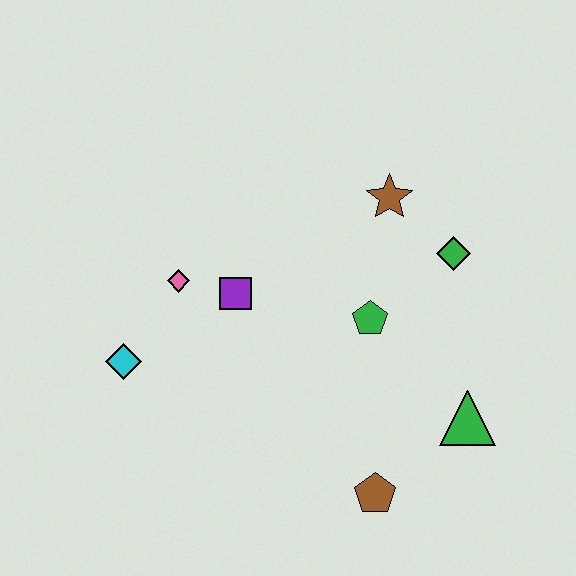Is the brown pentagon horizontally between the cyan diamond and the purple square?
No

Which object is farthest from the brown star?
The cyan diamond is farthest from the brown star.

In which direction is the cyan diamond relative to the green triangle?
The cyan diamond is to the left of the green triangle.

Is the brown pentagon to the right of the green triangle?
No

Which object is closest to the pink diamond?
The purple square is closest to the pink diamond.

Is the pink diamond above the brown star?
No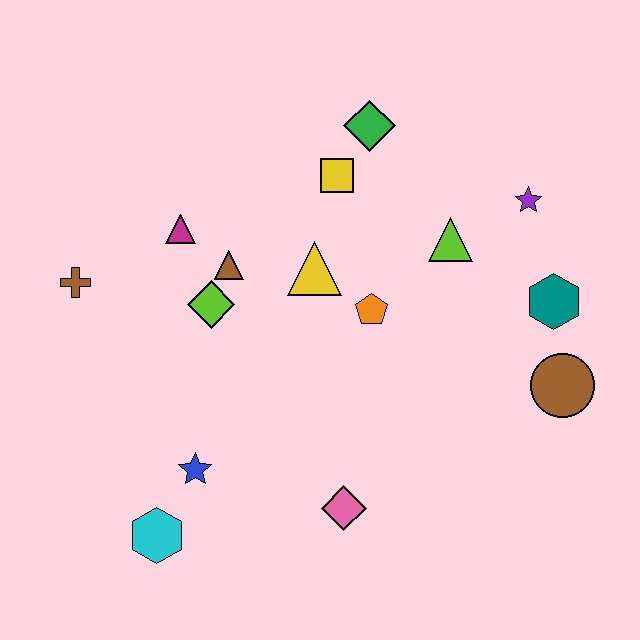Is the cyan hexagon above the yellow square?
No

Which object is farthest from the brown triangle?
The brown circle is farthest from the brown triangle.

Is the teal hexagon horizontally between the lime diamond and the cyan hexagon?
No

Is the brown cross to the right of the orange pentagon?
No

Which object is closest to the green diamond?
The yellow square is closest to the green diamond.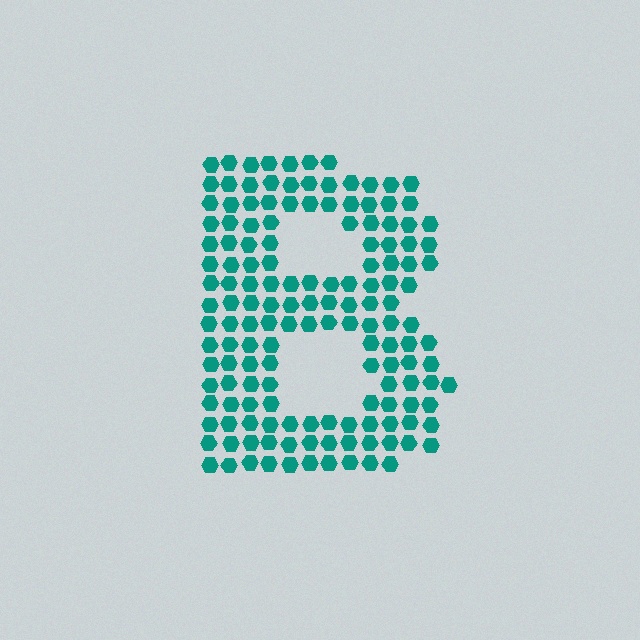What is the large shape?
The large shape is the letter B.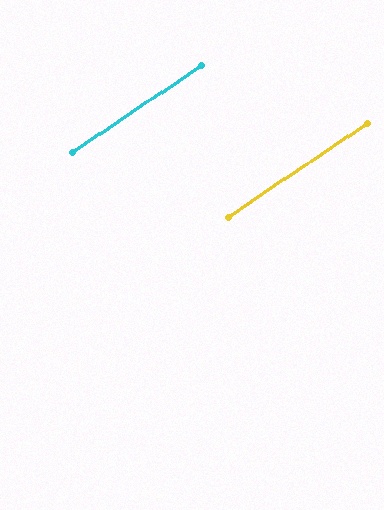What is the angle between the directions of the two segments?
Approximately 0 degrees.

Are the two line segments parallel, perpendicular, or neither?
Parallel — their directions differ by only 0.0°.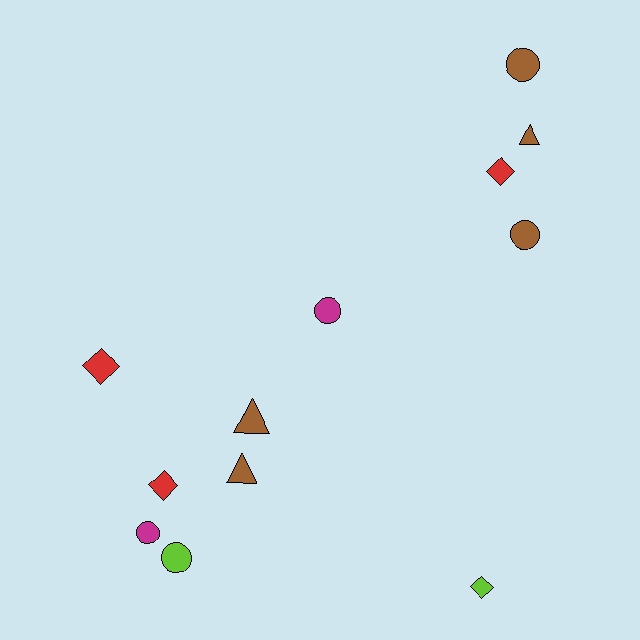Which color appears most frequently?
Brown, with 5 objects.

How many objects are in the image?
There are 12 objects.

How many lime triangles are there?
There are no lime triangles.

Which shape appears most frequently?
Circle, with 5 objects.